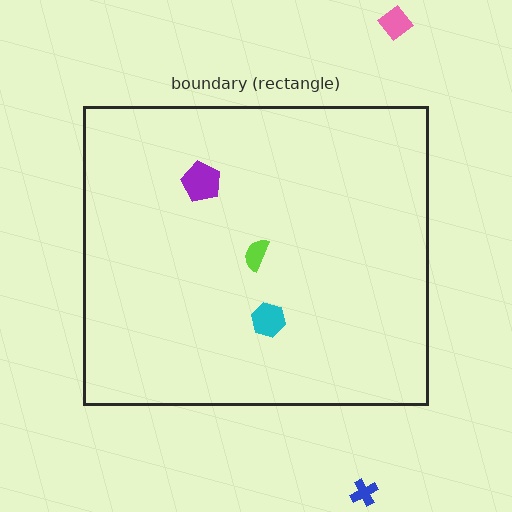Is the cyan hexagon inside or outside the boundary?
Inside.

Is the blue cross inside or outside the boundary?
Outside.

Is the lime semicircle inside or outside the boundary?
Inside.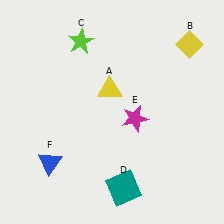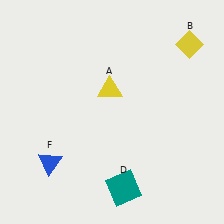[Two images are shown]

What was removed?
The magenta star (E), the lime star (C) were removed in Image 2.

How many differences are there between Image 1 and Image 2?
There are 2 differences between the two images.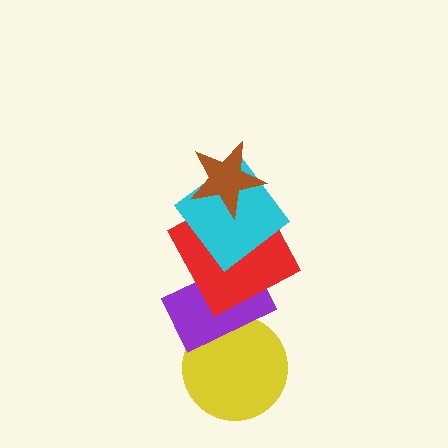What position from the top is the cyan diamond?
The cyan diamond is 2nd from the top.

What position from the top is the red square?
The red square is 3rd from the top.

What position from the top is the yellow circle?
The yellow circle is 5th from the top.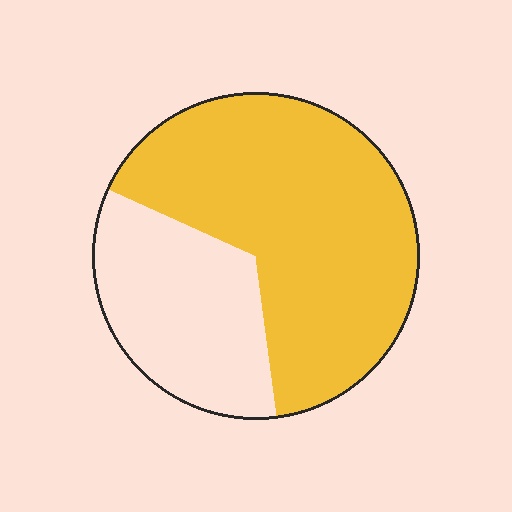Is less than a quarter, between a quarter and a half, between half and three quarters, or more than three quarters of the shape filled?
Between half and three quarters.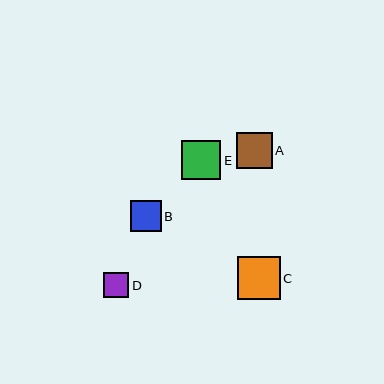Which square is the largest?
Square C is the largest with a size of approximately 43 pixels.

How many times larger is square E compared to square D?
Square E is approximately 1.6 times the size of square D.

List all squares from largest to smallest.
From largest to smallest: C, E, A, B, D.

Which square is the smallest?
Square D is the smallest with a size of approximately 25 pixels.